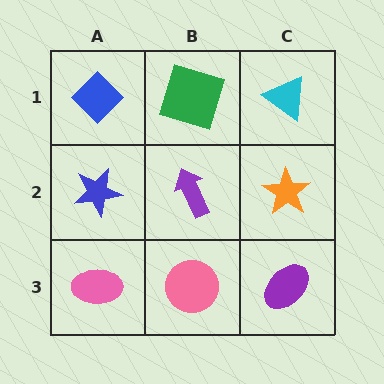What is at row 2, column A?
A blue star.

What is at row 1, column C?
A cyan triangle.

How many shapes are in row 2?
3 shapes.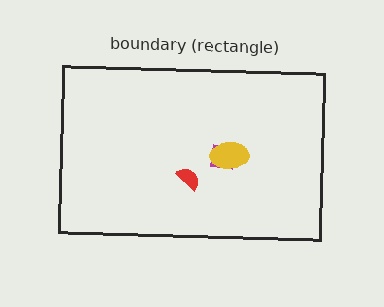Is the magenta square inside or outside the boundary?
Inside.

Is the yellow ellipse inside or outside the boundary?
Inside.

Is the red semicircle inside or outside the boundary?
Inside.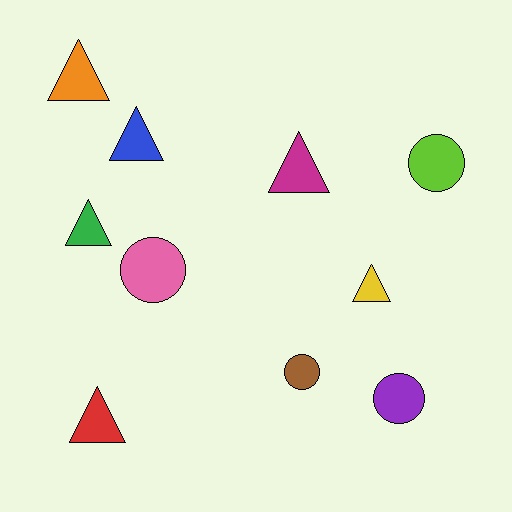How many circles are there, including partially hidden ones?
There are 4 circles.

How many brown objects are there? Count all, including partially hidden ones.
There is 1 brown object.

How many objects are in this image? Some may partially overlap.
There are 10 objects.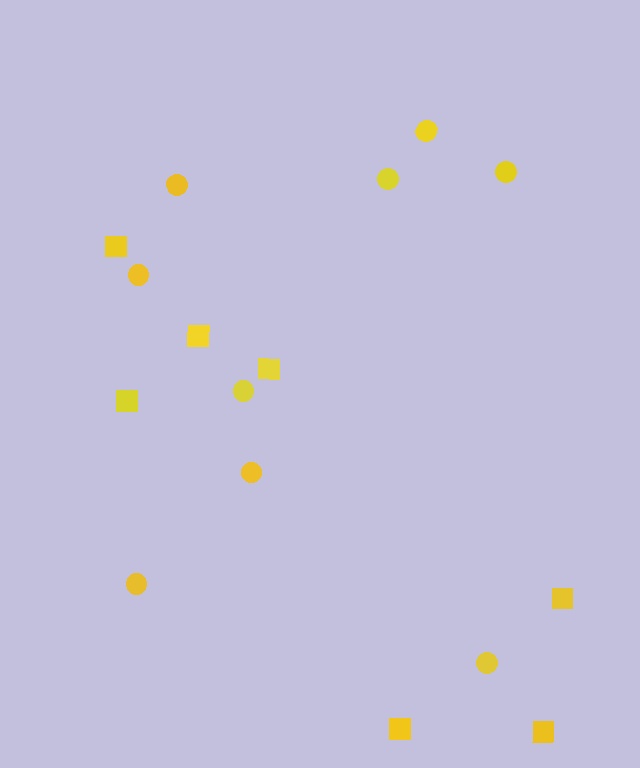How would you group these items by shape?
There are 2 groups: one group of circles (9) and one group of squares (7).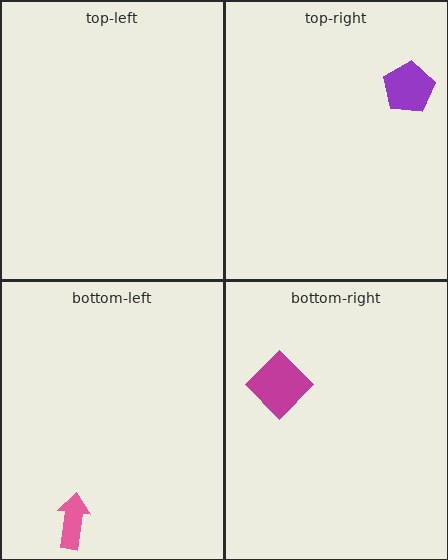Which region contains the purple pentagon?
The top-right region.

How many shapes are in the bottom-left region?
1.